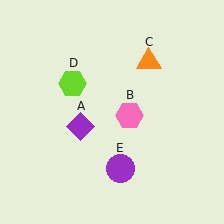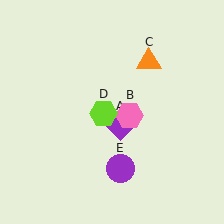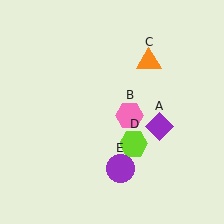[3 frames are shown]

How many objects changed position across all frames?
2 objects changed position: purple diamond (object A), lime hexagon (object D).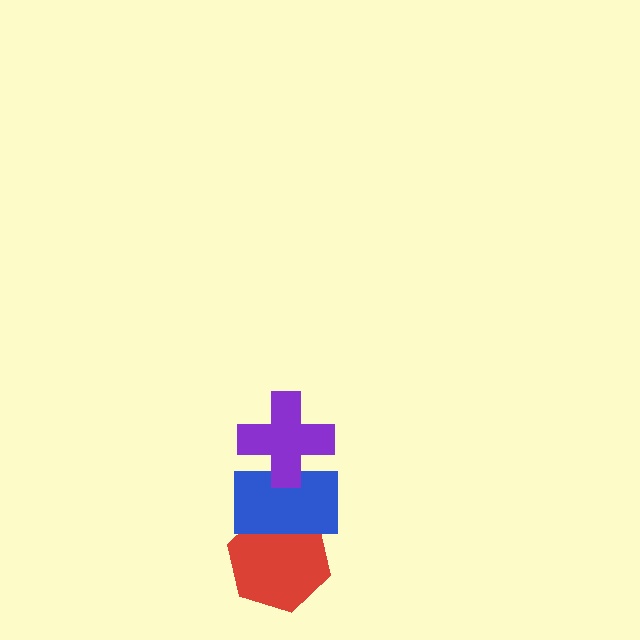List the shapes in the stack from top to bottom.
From top to bottom: the purple cross, the blue rectangle, the red hexagon.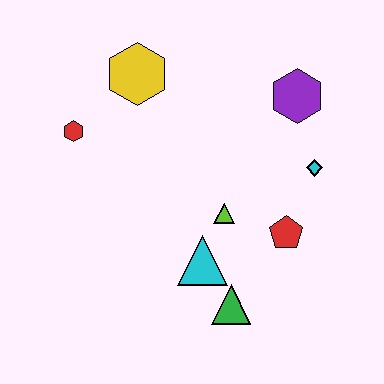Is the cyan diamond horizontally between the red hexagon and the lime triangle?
No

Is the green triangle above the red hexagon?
No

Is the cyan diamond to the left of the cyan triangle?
No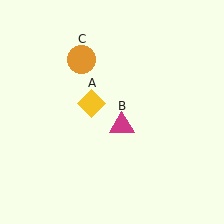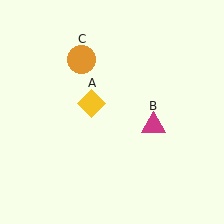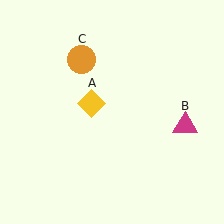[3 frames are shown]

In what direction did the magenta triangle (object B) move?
The magenta triangle (object B) moved right.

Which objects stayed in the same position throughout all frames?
Yellow diamond (object A) and orange circle (object C) remained stationary.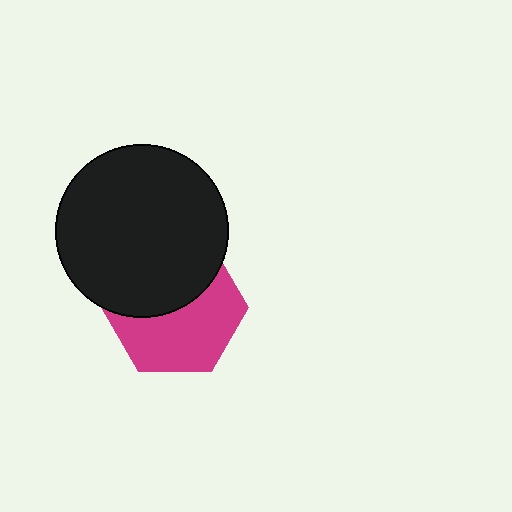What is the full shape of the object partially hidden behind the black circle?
The partially hidden object is a magenta hexagon.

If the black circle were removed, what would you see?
You would see the complete magenta hexagon.